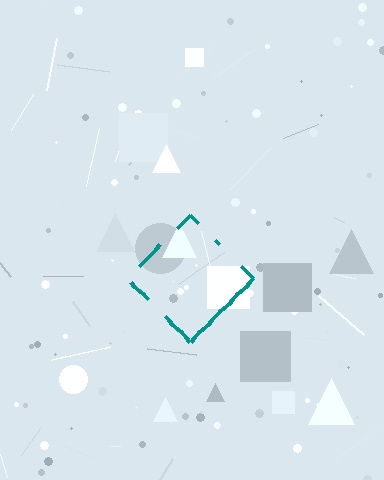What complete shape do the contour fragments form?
The contour fragments form a diamond.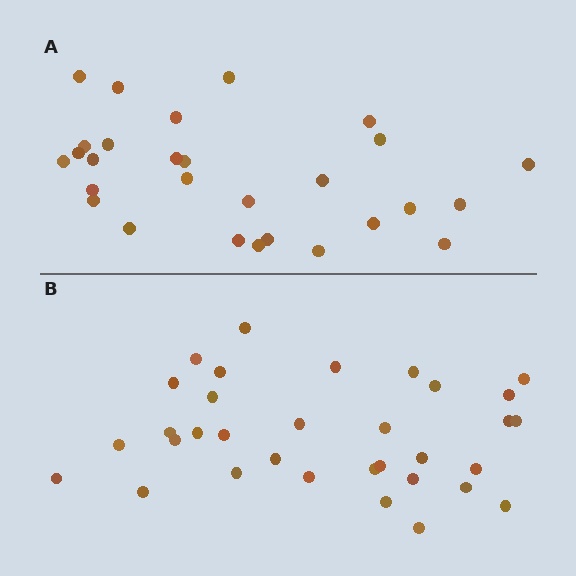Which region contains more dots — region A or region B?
Region B (the bottom region) has more dots.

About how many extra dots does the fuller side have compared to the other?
Region B has about 5 more dots than region A.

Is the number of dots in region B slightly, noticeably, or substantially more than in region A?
Region B has only slightly more — the two regions are fairly close. The ratio is roughly 1.2 to 1.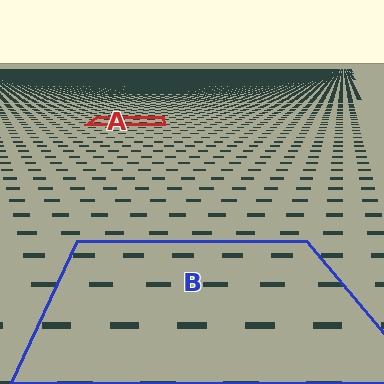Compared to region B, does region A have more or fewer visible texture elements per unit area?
Region A has more texture elements per unit area — they are packed more densely because it is farther away.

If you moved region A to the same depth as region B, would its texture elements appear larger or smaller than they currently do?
They would appear larger. At a closer depth, the same texture elements are projected at a bigger on-screen size.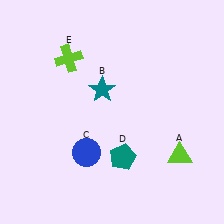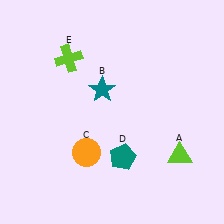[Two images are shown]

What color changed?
The circle (C) changed from blue in Image 1 to orange in Image 2.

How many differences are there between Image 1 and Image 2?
There is 1 difference between the two images.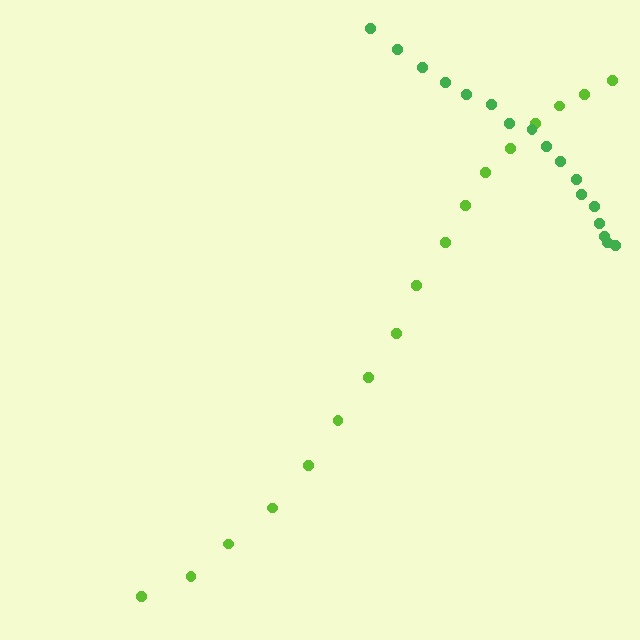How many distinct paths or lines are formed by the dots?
There are 2 distinct paths.